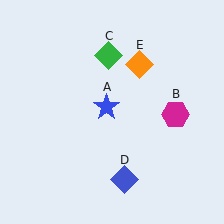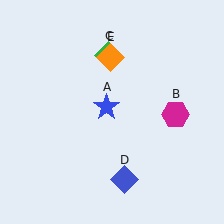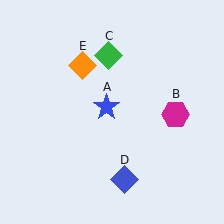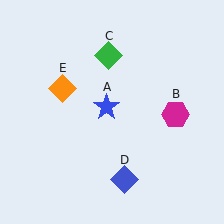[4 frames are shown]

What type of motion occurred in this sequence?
The orange diamond (object E) rotated counterclockwise around the center of the scene.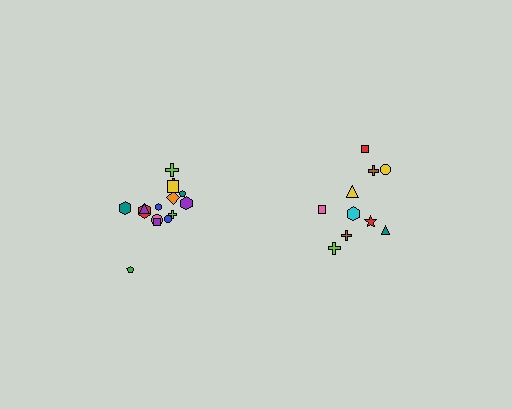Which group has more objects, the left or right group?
The left group.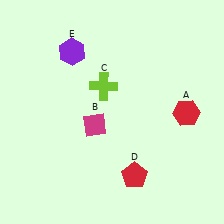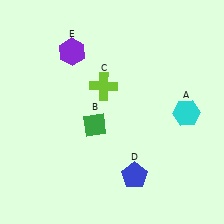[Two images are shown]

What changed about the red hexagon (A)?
In Image 1, A is red. In Image 2, it changed to cyan.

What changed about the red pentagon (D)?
In Image 1, D is red. In Image 2, it changed to blue.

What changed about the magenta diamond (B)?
In Image 1, B is magenta. In Image 2, it changed to green.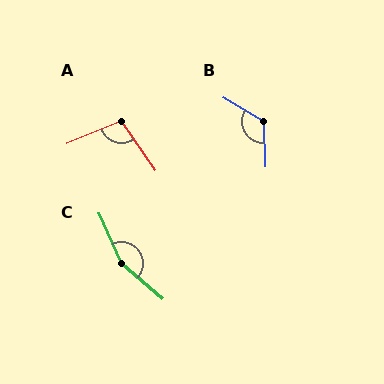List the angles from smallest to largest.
A (102°), B (122°), C (155°).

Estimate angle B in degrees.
Approximately 122 degrees.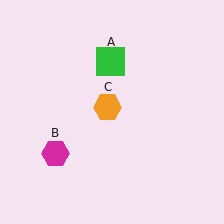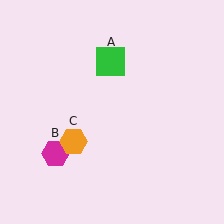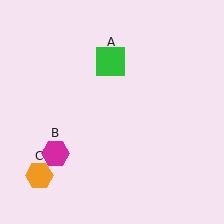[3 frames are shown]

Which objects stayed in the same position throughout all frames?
Green square (object A) and magenta hexagon (object B) remained stationary.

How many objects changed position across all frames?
1 object changed position: orange hexagon (object C).